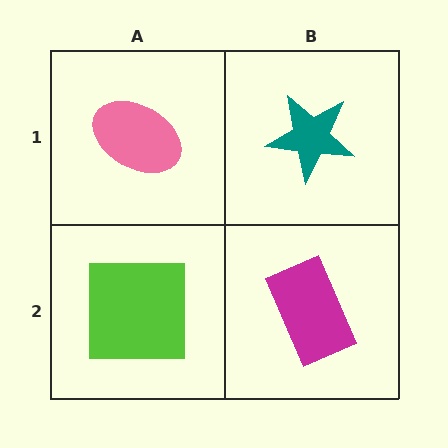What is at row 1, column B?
A teal star.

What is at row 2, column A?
A lime square.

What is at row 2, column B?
A magenta rectangle.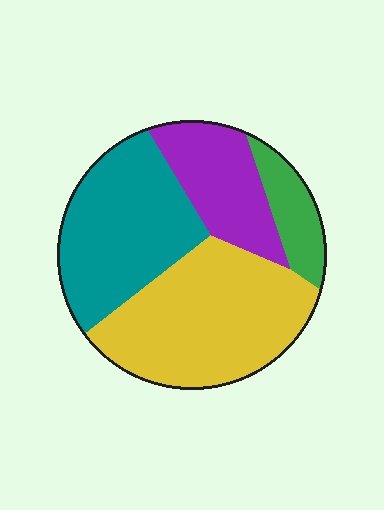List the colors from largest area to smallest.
From largest to smallest: yellow, teal, purple, green.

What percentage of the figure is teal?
Teal takes up about one third (1/3) of the figure.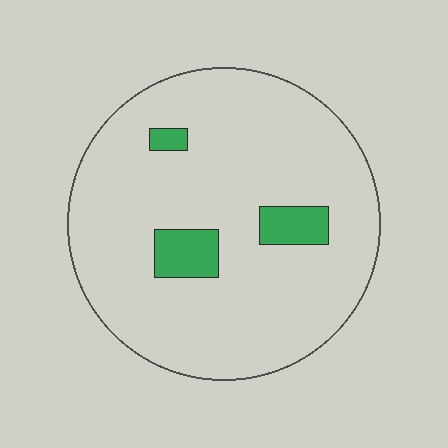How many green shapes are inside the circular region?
3.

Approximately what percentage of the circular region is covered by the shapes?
Approximately 10%.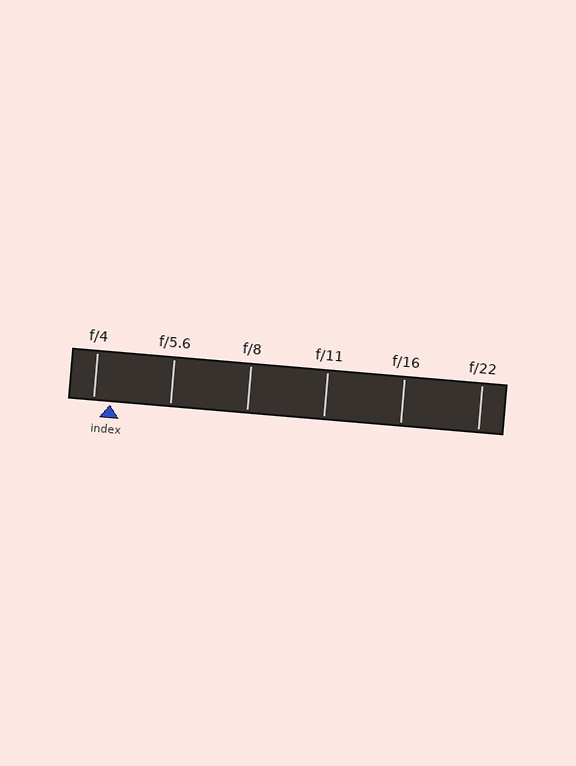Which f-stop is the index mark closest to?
The index mark is closest to f/4.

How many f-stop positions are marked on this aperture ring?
There are 6 f-stop positions marked.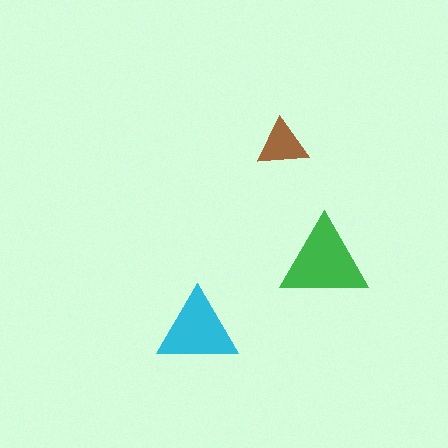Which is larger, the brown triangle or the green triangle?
The green one.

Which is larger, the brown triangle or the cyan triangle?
The cyan one.